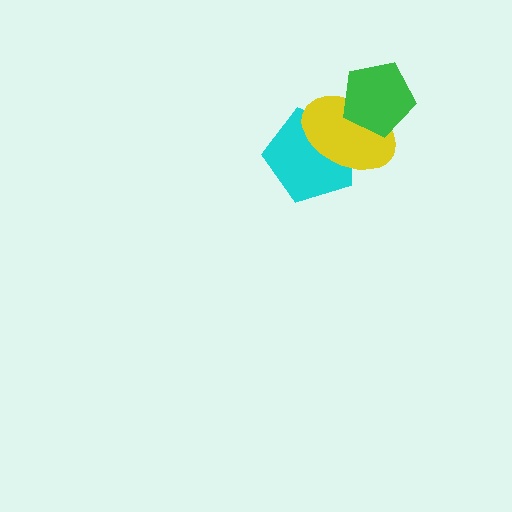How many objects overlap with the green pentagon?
1 object overlaps with the green pentagon.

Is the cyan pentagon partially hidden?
Yes, it is partially covered by another shape.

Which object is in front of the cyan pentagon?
The yellow ellipse is in front of the cyan pentagon.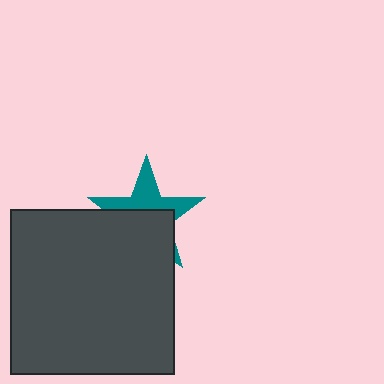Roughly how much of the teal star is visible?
A small part of it is visible (roughly 45%).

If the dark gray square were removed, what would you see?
You would see the complete teal star.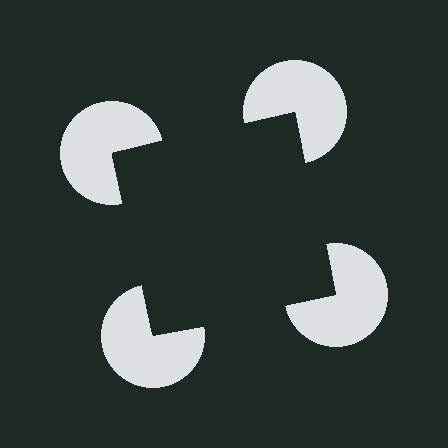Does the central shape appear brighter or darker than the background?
It typically appears slightly darker than the background, even though no actual brightness change is drawn.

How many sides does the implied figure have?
4 sides.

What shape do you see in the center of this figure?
An illusory square — its edges are inferred from the aligned wedge cuts in the pac-man discs, not physically drawn.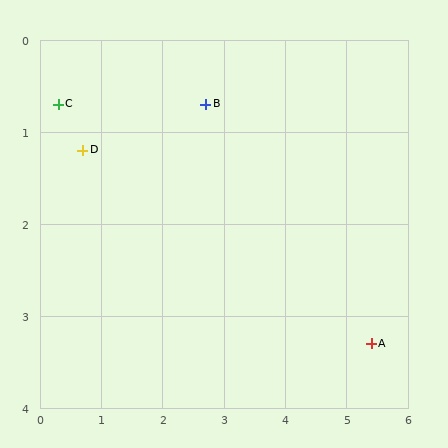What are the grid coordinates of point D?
Point D is at approximately (0.7, 1.2).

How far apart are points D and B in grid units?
Points D and B are about 2.1 grid units apart.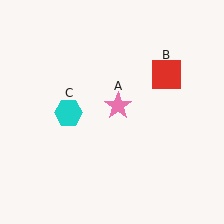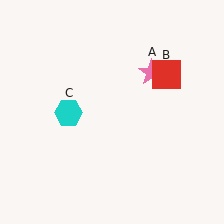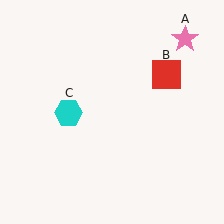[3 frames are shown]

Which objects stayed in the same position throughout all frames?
Red square (object B) and cyan hexagon (object C) remained stationary.